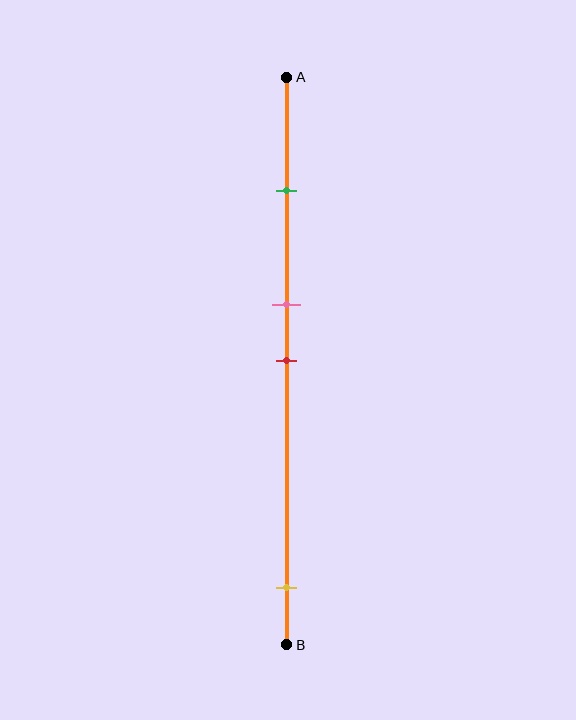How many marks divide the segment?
There are 4 marks dividing the segment.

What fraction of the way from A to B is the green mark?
The green mark is approximately 20% (0.2) of the way from A to B.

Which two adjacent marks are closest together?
The pink and red marks are the closest adjacent pair.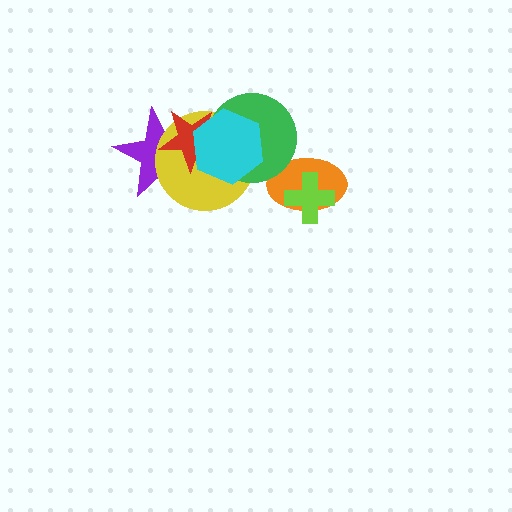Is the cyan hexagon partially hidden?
No, no other shape covers it.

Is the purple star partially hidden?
Yes, it is partially covered by another shape.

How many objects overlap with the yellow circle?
4 objects overlap with the yellow circle.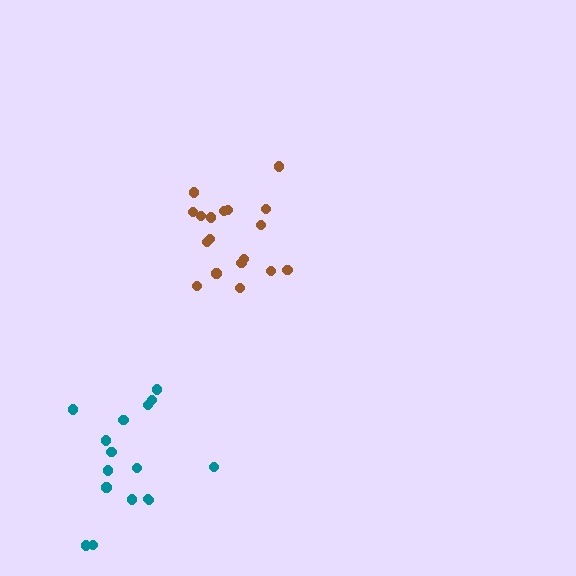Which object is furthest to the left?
The teal cluster is leftmost.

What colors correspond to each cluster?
The clusters are colored: brown, teal.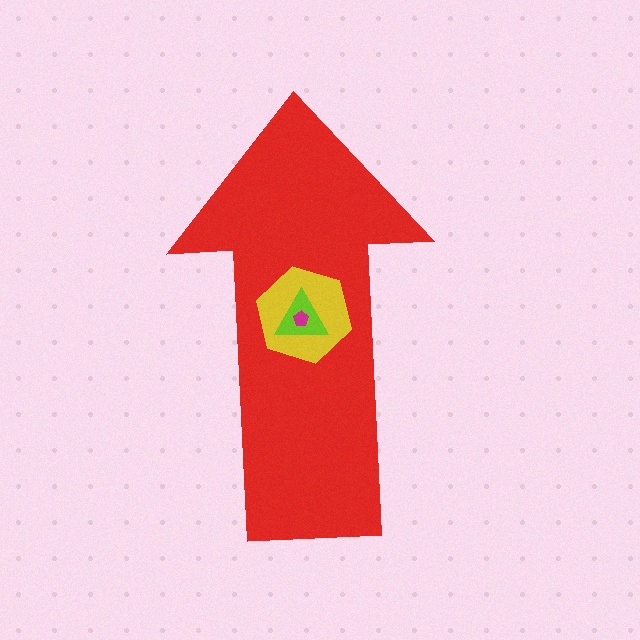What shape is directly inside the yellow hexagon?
The lime triangle.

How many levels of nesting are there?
4.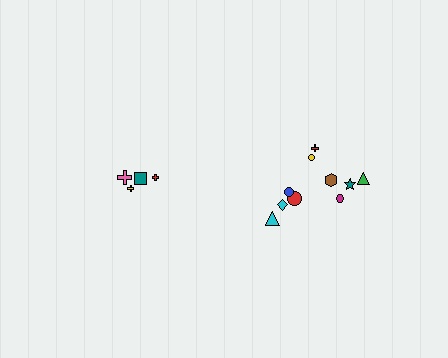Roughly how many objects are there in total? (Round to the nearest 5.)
Roughly 15 objects in total.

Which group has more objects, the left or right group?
The right group.